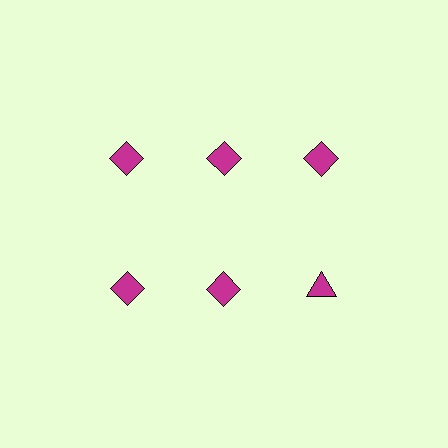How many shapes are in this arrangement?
There are 6 shapes arranged in a grid pattern.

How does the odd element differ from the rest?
It has a different shape: triangle instead of diamond.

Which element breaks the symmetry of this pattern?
The magenta triangle in the second row, center column breaks the symmetry. All other shapes are magenta diamonds.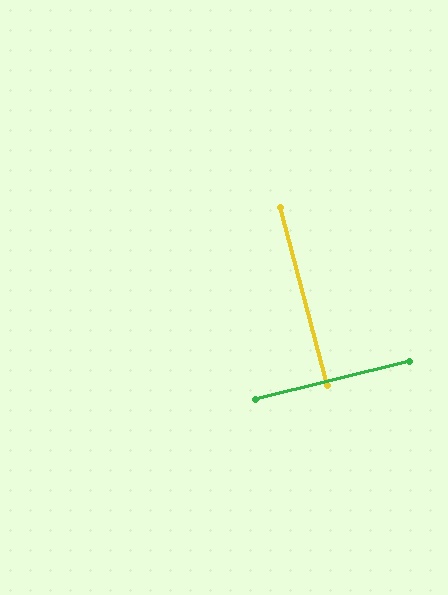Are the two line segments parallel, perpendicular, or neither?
Perpendicular — they meet at approximately 89°.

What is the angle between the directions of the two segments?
Approximately 89 degrees.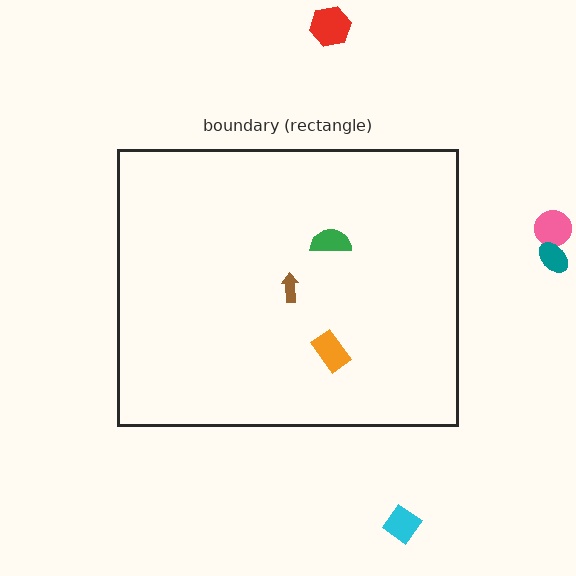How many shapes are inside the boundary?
3 inside, 4 outside.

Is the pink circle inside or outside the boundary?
Outside.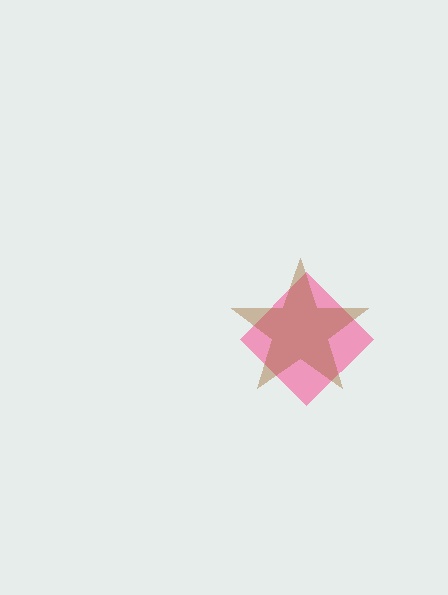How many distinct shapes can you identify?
There are 2 distinct shapes: a pink diamond, a brown star.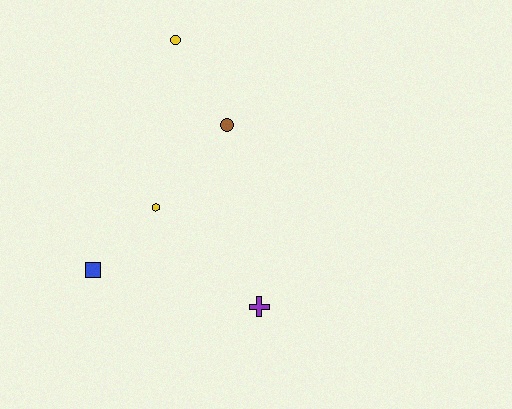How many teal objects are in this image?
There are no teal objects.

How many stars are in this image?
There are no stars.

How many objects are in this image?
There are 5 objects.